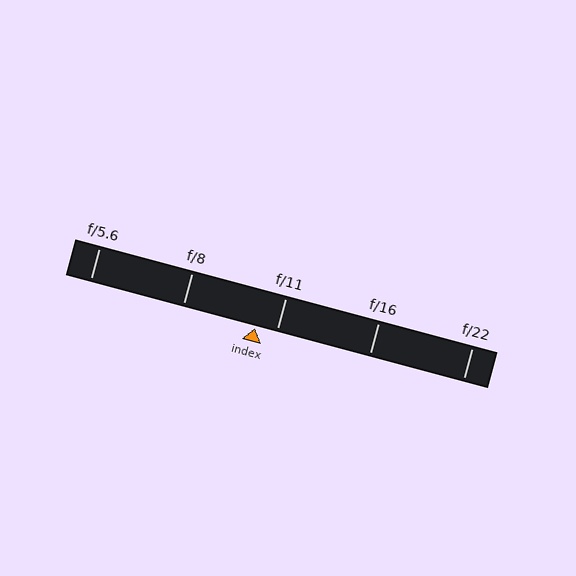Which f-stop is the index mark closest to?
The index mark is closest to f/11.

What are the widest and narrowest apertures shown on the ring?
The widest aperture shown is f/5.6 and the narrowest is f/22.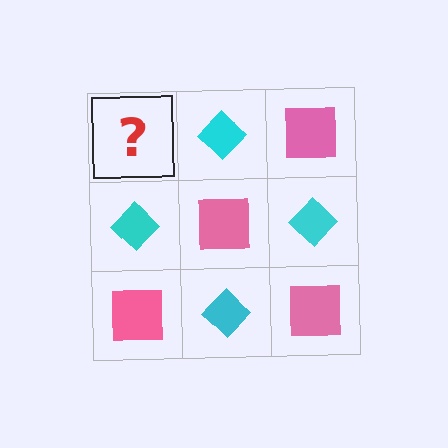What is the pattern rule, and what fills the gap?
The rule is that it alternates pink square and cyan diamond in a checkerboard pattern. The gap should be filled with a pink square.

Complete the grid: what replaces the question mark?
The question mark should be replaced with a pink square.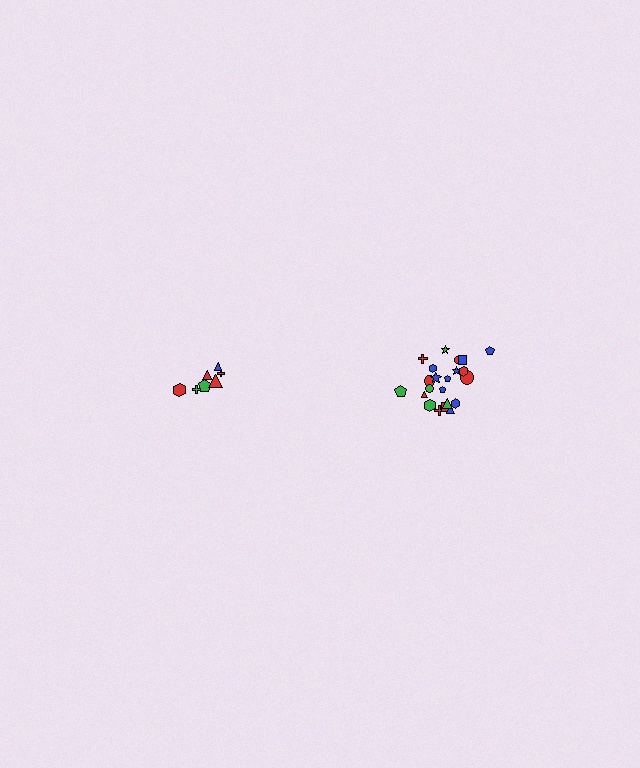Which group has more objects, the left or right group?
The right group.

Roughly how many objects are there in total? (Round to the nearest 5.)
Roughly 30 objects in total.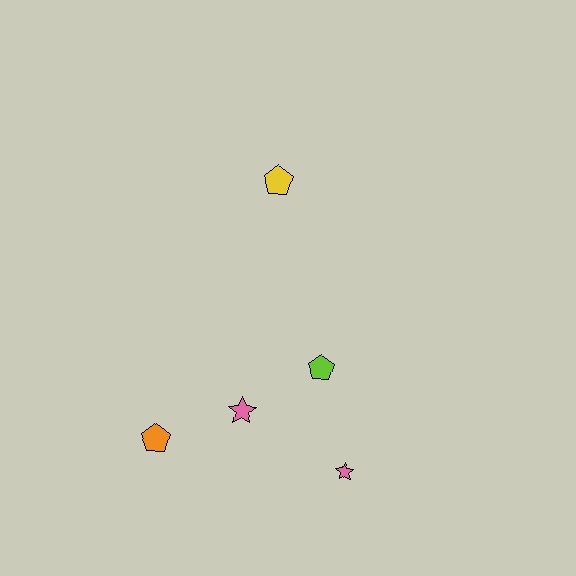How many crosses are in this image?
There are no crosses.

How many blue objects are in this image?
There are no blue objects.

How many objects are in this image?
There are 5 objects.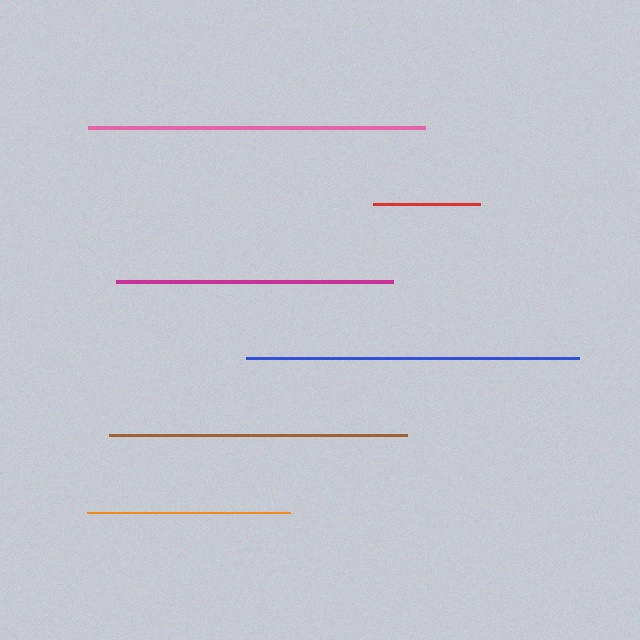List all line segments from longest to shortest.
From longest to shortest: pink, blue, brown, magenta, orange, red.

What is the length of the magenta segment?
The magenta segment is approximately 278 pixels long.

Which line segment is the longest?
The pink line is the longest at approximately 337 pixels.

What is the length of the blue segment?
The blue segment is approximately 333 pixels long.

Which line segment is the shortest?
The red line is the shortest at approximately 107 pixels.